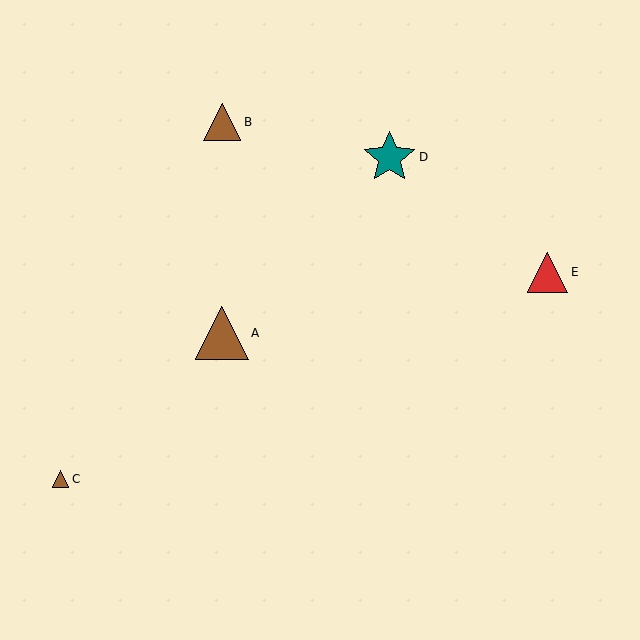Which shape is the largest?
The brown triangle (labeled A) is the largest.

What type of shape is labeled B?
Shape B is a brown triangle.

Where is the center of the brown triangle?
The center of the brown triangle is at (222, 122).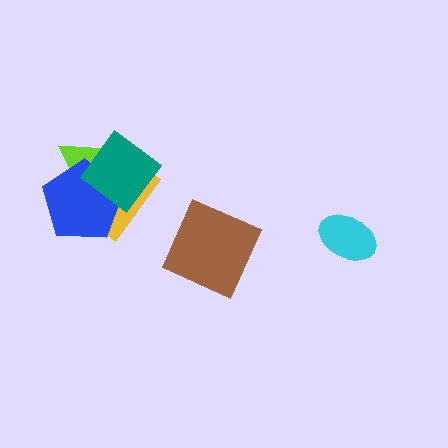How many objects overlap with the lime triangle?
3 objects overlap with the lime triangle.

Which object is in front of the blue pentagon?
The teal diamond is in front of the blue pentagon.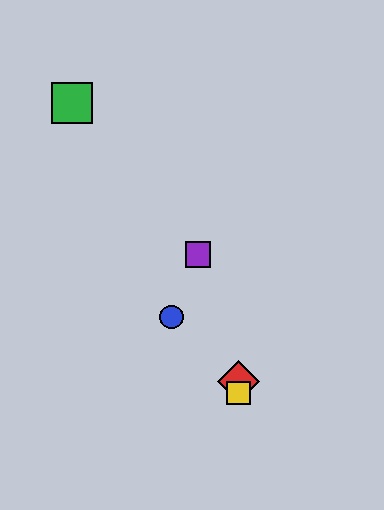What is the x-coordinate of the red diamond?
The red diamond is at x≈238.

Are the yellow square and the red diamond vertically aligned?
Yes, both are at x≈238.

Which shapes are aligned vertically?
The red diamond, the yellow square are aligned vertically.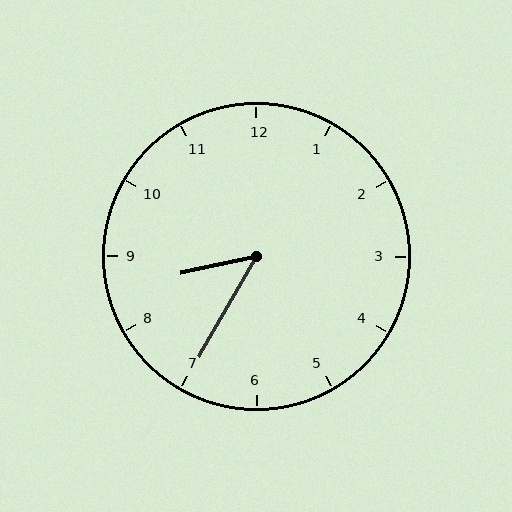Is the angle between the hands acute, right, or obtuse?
It is acute.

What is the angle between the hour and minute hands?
Approximately 48 degrees.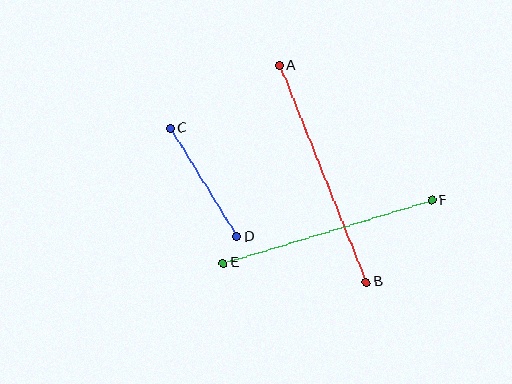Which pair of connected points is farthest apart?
Points A and B are farthest apart.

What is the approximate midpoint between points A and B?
The midpoint is at approximately (322, 174) pixels.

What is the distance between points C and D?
The distance is approximately 128 pixels.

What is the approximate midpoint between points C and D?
The midpoint is at approximately (204, 183) pixels.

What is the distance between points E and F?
The distance is approximately 218 pixels.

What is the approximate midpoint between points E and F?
The midpoint is at approximately (327, 232) pixels.